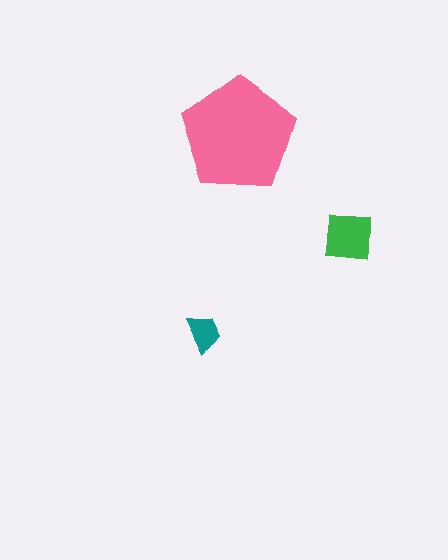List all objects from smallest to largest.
The teal trapezoid, the green square, the pink pentagon.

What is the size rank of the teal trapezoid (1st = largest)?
3rd.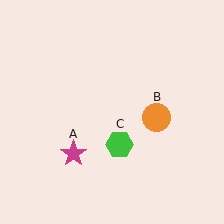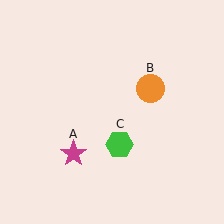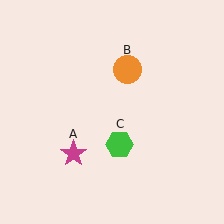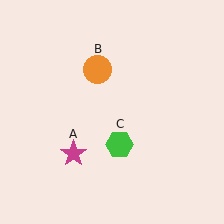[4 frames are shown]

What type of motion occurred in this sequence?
The orange circle (object B) rotated counterclockwise around the center of the scene.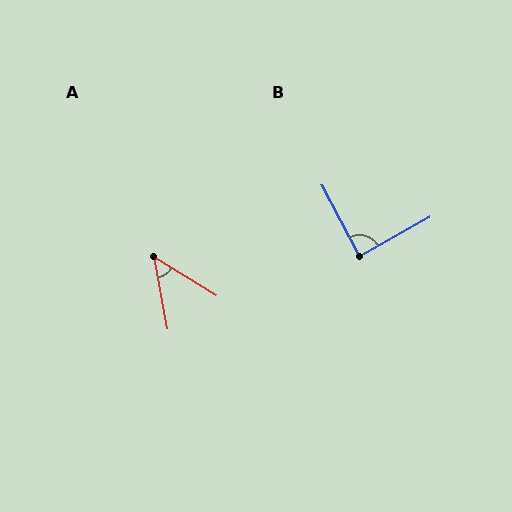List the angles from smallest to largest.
A (48°), B (89°).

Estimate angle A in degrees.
Approximately 48 degrees.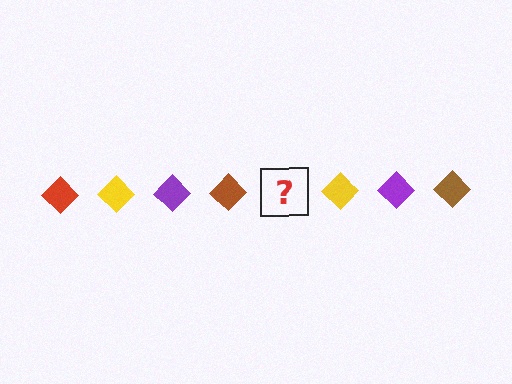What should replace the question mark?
The question mark should be replaced with a red diamond.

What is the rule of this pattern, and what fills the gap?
The rule is that the pattern cycles through red, yellow, purple, brown diamonds. The gap should be filled with a red diamond.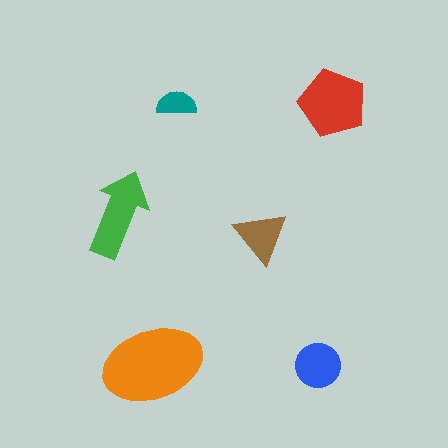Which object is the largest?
The orange ellipse.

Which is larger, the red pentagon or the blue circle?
The red pentagon.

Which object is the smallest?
The teal semicircle.